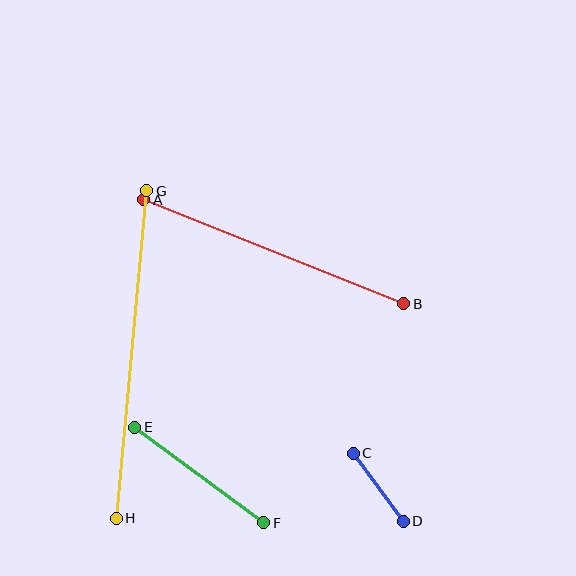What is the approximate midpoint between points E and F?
The midpoint is at approximately (199, 475) pixels.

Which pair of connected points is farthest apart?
Points G and H are farthest apart.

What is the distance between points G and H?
The distance is approximately 329 pixels.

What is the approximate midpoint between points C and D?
The midpoint is at approximately (378, 487) pixels.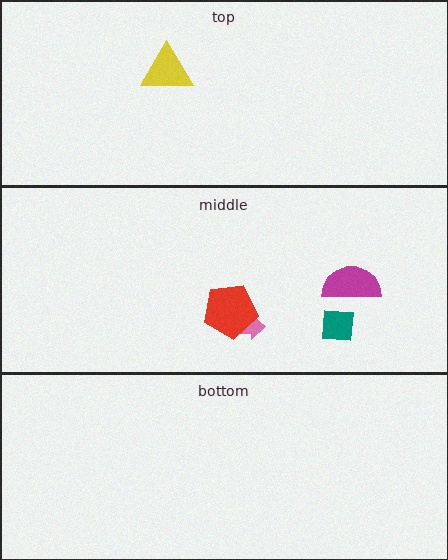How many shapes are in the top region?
1.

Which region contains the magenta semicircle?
The middle region.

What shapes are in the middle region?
The pink arrow, the red pentagon, the teal square, the magenta semicircle.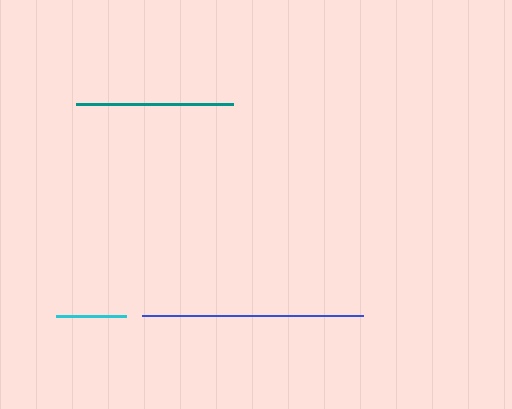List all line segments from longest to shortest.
From longest to shortest: blue, teal, cyan.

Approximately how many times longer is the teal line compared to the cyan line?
The teal line is approximately 2.2 times the length of the cyan line.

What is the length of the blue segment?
The blue segment is approximately 221 pixels long.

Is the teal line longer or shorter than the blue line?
The blue line is longer than the teal line.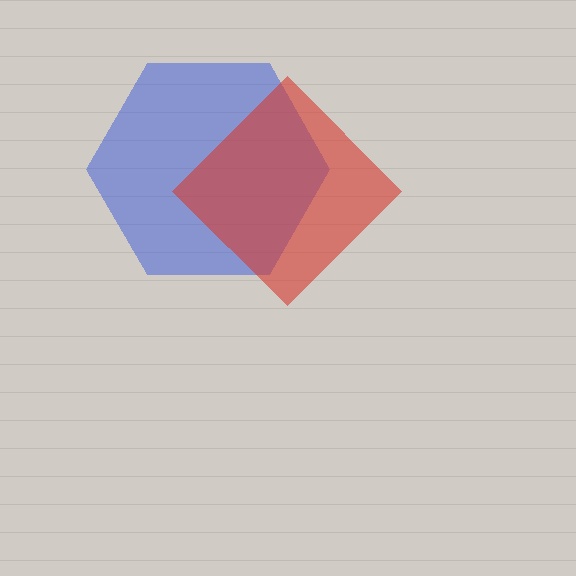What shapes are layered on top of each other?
The layered shapes are: a blue hexagon, a red diamond.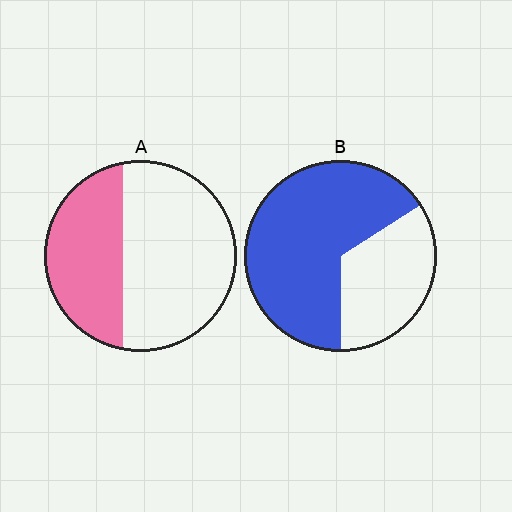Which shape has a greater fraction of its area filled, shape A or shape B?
Shape B.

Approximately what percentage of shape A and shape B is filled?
A is approximately 40% and B is approximately 65%.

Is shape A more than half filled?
No.